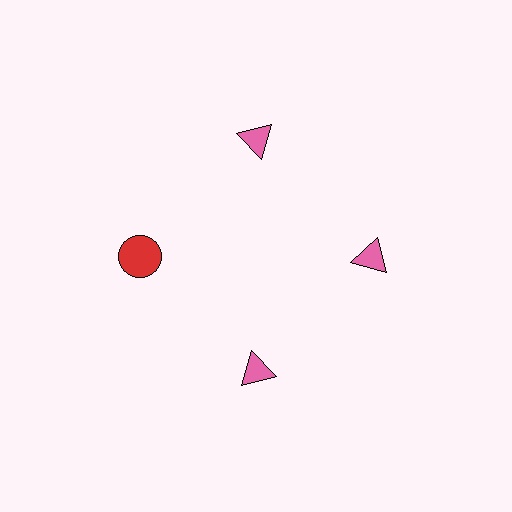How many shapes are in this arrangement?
There are 4 shapes arranged in a ring pattern.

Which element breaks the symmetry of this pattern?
The red circle at roughly the 9 o'clock position breaks the symmetry. All other shapes are pink triangles.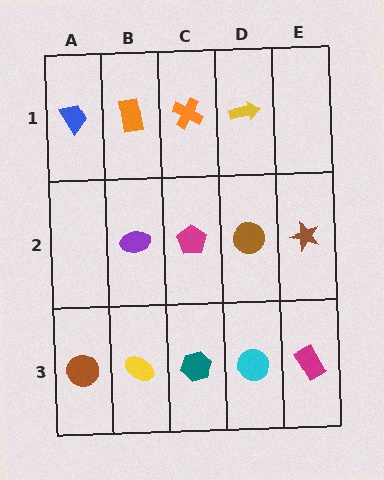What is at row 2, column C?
A magenta pentagon.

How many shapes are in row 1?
4 shapes.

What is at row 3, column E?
A magenta rectangle.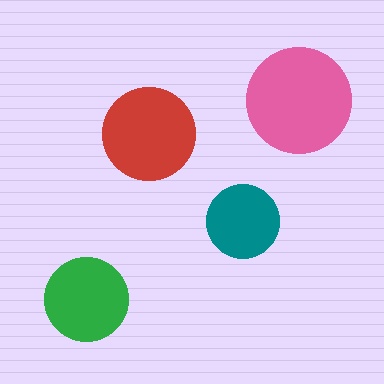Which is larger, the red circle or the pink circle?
The pink one.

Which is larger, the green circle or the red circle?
The red one.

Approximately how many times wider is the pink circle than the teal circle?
About 1.5 times wider.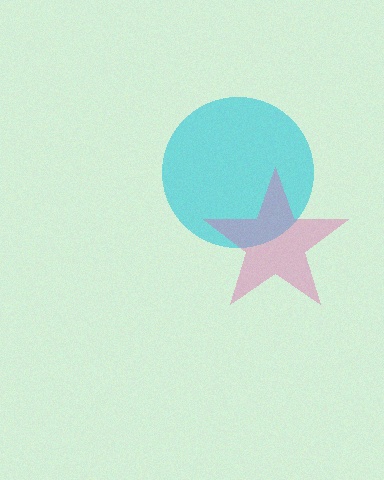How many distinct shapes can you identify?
There are 2 distinct shapes: a cyan circle, a pink star.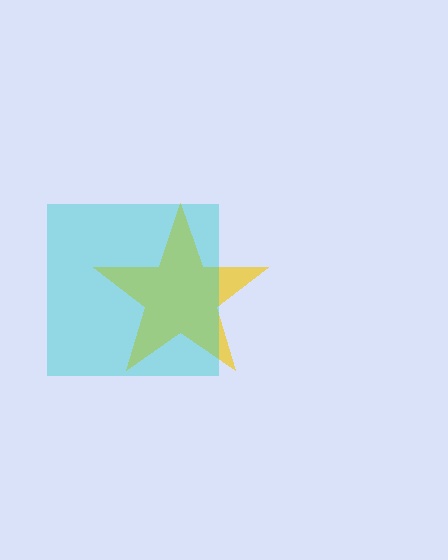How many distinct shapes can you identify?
There are 2 distinct shapes: a yellow star, a cyan square.